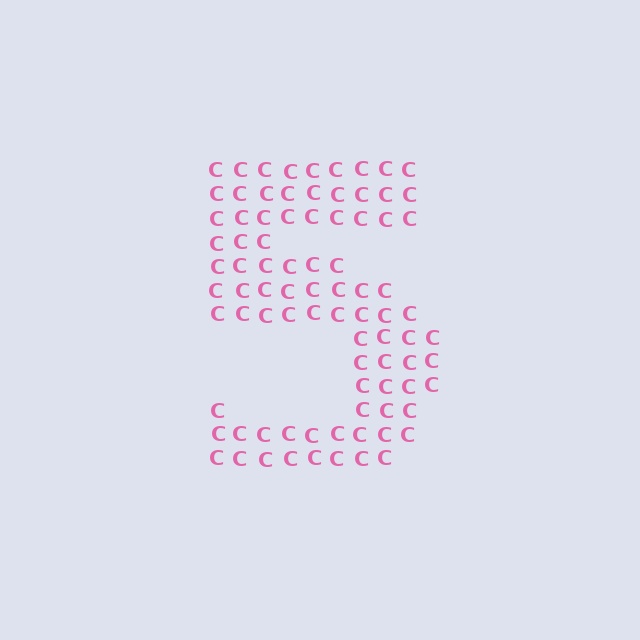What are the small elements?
The small elements are letter C's.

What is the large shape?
The large shape is the digit 5.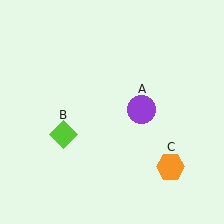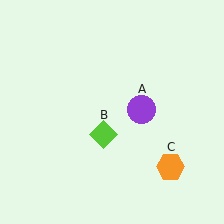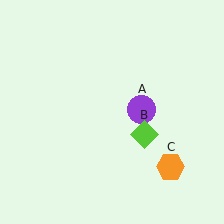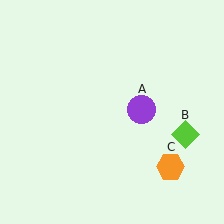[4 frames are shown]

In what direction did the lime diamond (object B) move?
The lime diamond (object B) moved right.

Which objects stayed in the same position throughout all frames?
Purple circle (object A) and orange hexagon (object C) remained stationary.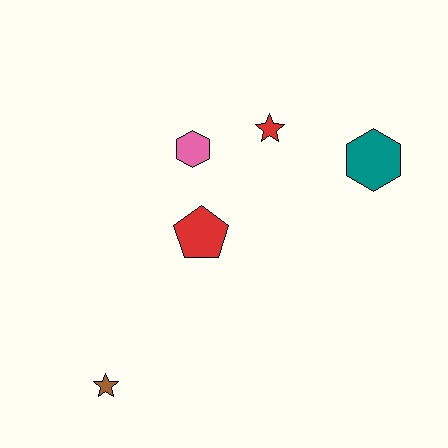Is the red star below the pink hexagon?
No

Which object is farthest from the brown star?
The teal hexagon is farthest from the brown star.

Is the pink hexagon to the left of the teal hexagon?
Yes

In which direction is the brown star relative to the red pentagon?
The brown star is below the red pentagon.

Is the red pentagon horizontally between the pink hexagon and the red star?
Yes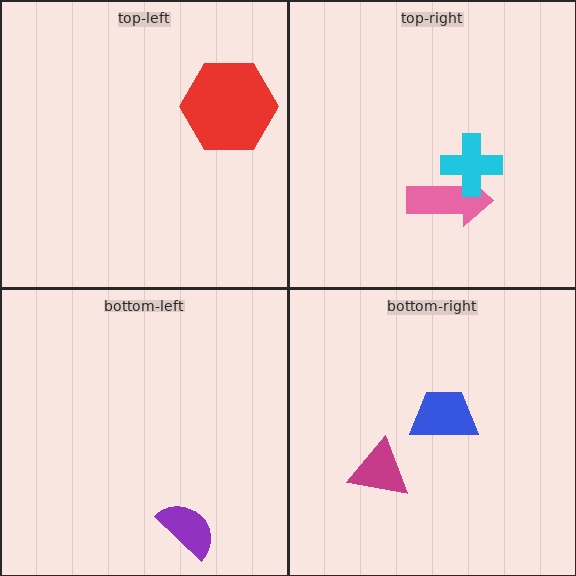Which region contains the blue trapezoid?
The bottom-right region.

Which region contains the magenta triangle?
The bottom-right region.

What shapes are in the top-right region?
The pink arrow, the cyan cross.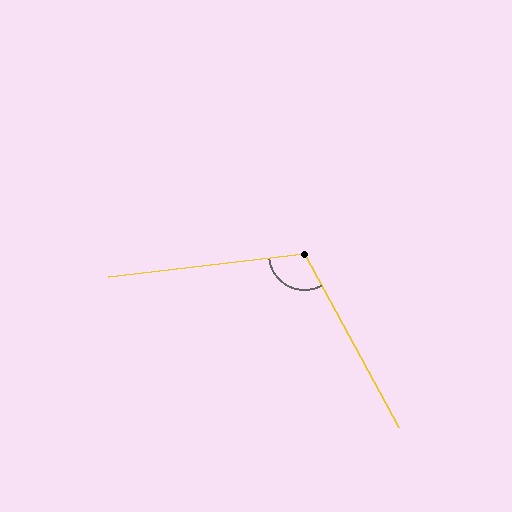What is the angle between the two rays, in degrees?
Approximately 112 degrees.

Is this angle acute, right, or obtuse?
It is obtuse.